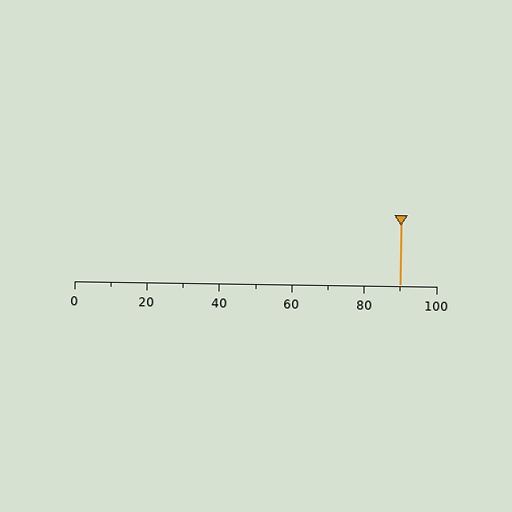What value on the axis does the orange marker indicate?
The marker indicates approximately 90.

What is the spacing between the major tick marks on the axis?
The major ticks are spaced 20 apart.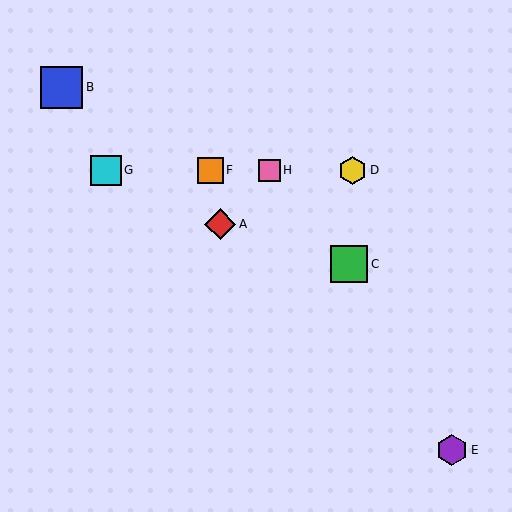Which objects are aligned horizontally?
Objects D, F, G, H are aligned horizontally.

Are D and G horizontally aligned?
Yes, both are at y≈170.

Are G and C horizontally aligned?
No, G is at y≈170 and C is at y≈264.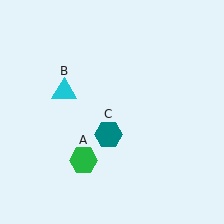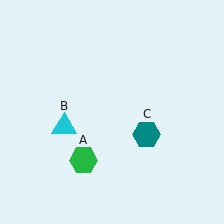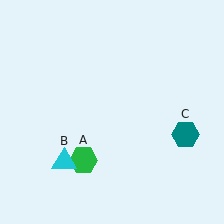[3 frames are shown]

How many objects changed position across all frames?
2 objects changed position: cyan triangle (object B), teal hexagon (object C).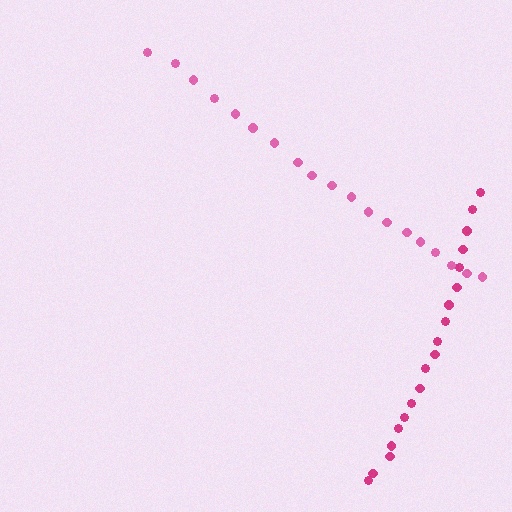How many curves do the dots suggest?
There are 2 distinct paths.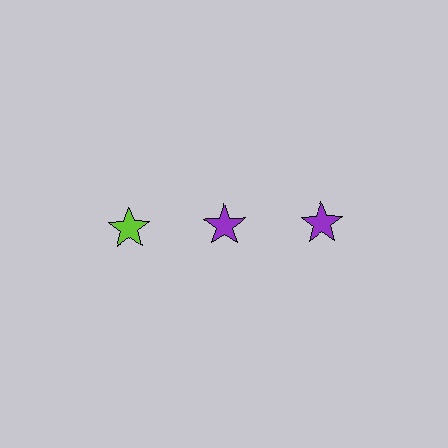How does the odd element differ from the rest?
It has a different color: lime instead of purple.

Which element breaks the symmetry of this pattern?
The lime star in the top row, leftmost column breaks the symmetry. All other shapes are purple stars.